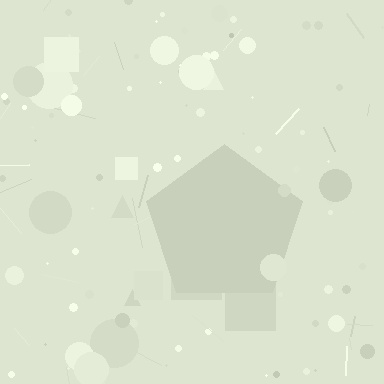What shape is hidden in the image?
A pentagon is hidden in the image.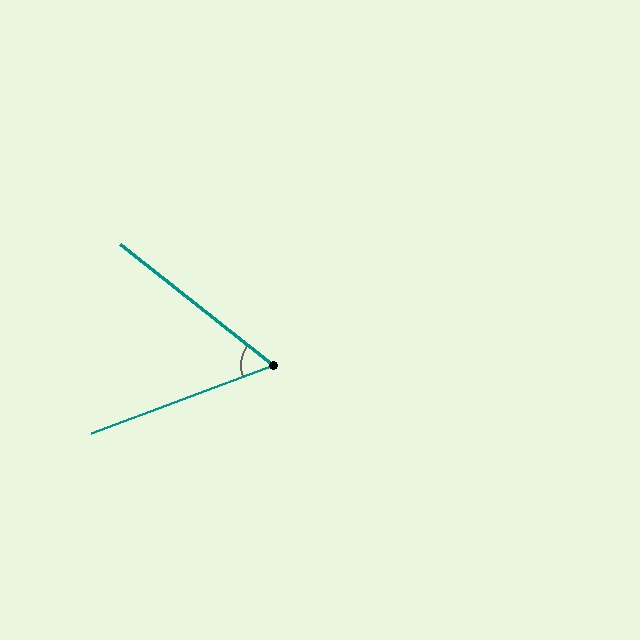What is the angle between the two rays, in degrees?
Approximately 59 degrees.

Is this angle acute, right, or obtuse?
It is acute.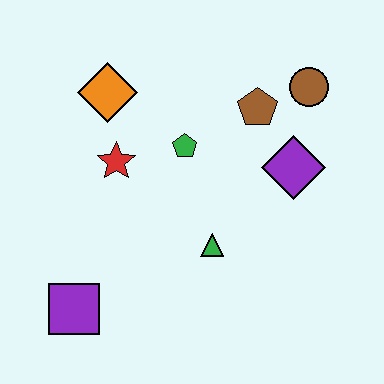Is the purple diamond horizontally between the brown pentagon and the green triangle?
No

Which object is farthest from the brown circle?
The purple square is farthest from the brown circle.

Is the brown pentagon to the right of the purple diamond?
No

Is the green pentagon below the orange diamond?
Yes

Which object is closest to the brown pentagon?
The brown circle is closest to the brown pentagon.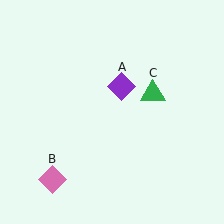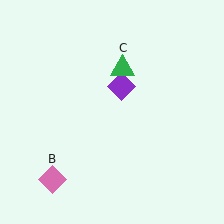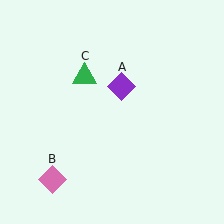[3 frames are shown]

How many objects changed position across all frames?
1 object changed position: green triangle (object C).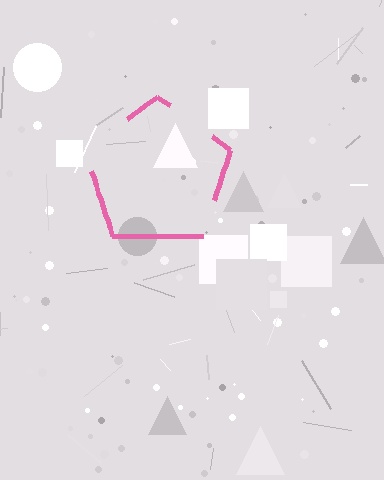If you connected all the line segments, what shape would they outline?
They would outline a pentagon.